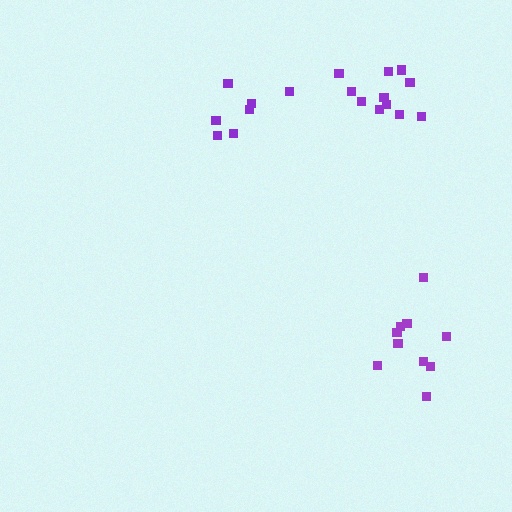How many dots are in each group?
Group 1: 10 dots, Group 2: 7 dots, Group 3: 11 dots (28 total).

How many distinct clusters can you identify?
There are 3 distinct clusters.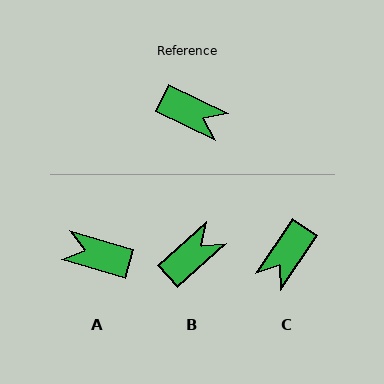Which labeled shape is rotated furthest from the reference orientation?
A, about 170 degrees away.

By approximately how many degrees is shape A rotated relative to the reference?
Approximately 170 degrees clockwise.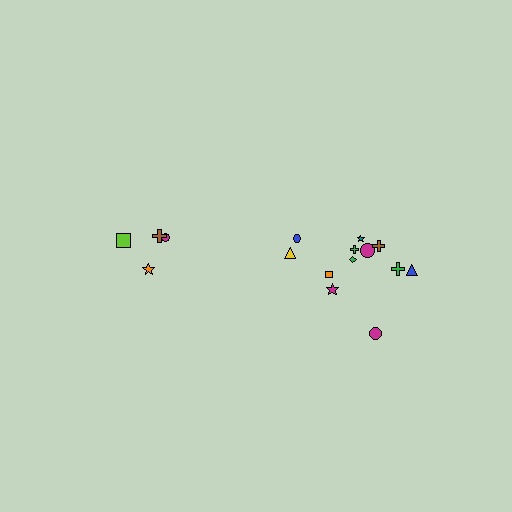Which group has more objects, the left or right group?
The right group.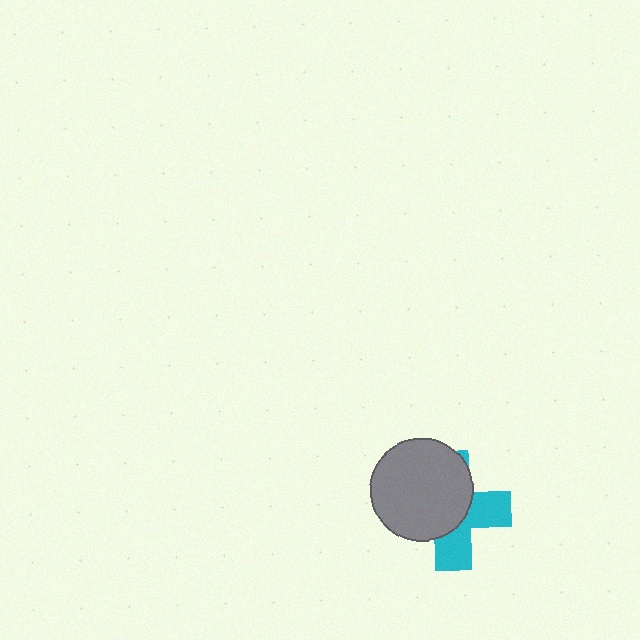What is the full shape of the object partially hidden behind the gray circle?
The partially hidden object is a cyan cross.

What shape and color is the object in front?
The object in front is a gray circle.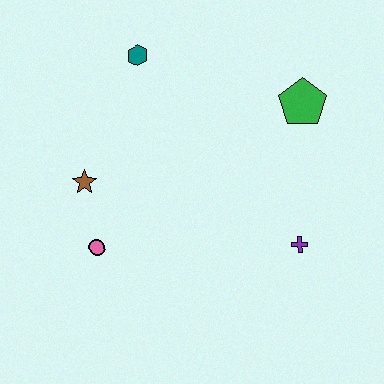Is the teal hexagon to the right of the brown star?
Yes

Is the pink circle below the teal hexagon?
Yes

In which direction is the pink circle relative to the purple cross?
The pink circle is to the left of the purple cross.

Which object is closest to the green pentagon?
The purple cross is closest to the green pentagon.